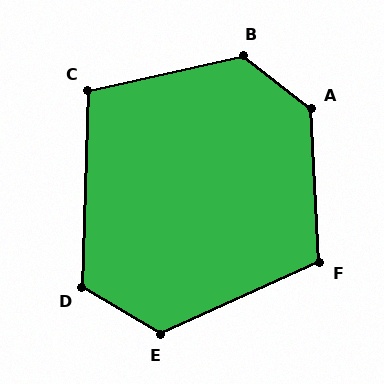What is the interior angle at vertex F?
Approximately 111 degrees (obtuse).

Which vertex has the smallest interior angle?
C, at approximately 104 degrees.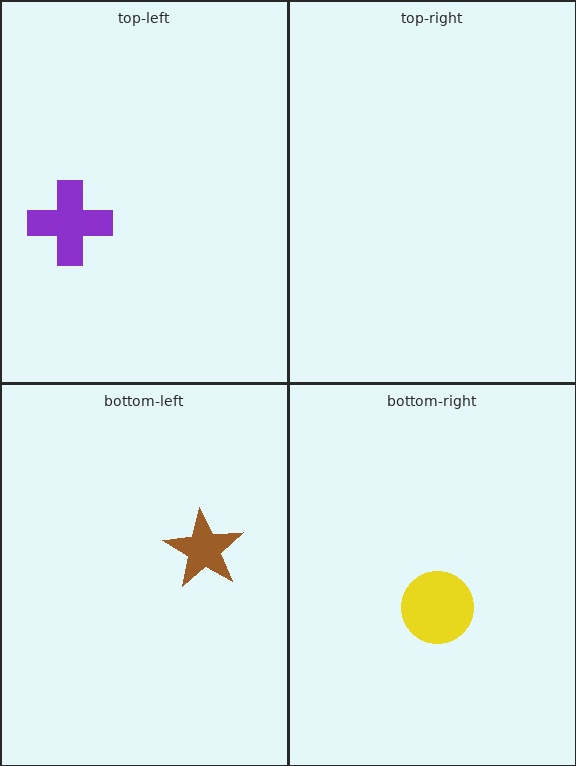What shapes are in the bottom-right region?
The yellow circle.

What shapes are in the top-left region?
The purple cross.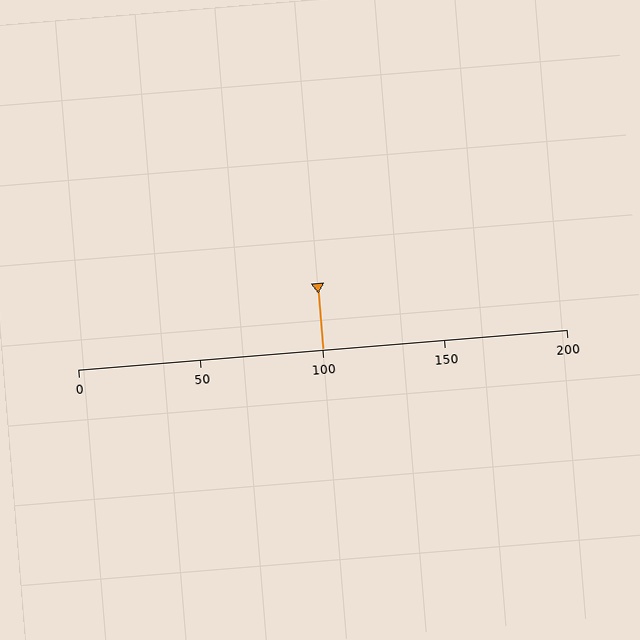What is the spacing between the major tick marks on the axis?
The major ticks are spaced 50 apart.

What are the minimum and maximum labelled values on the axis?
The axis runs from 0 to 200.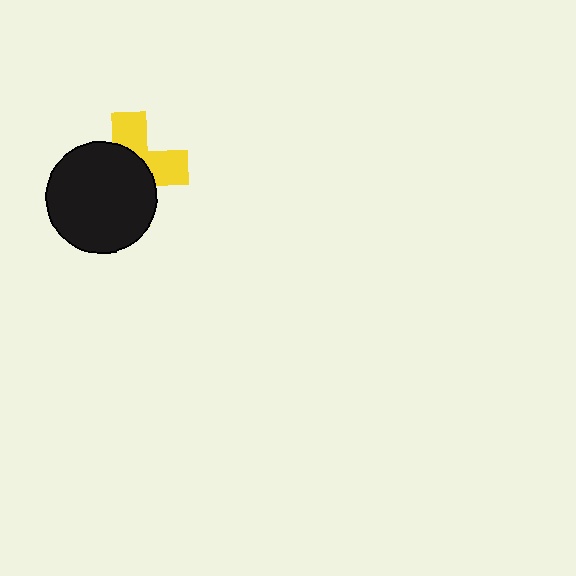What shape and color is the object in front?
The object in front is a black circle.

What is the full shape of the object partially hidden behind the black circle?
The partially hidden object is a yellow cross.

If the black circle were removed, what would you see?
You would see the complete yellow cross.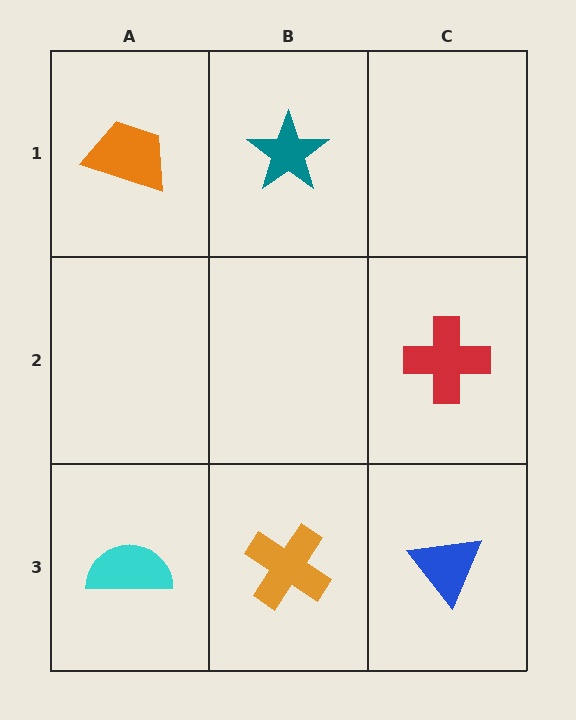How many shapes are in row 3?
3 shapes.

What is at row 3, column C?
A blue triangle.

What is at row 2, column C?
A red cross.